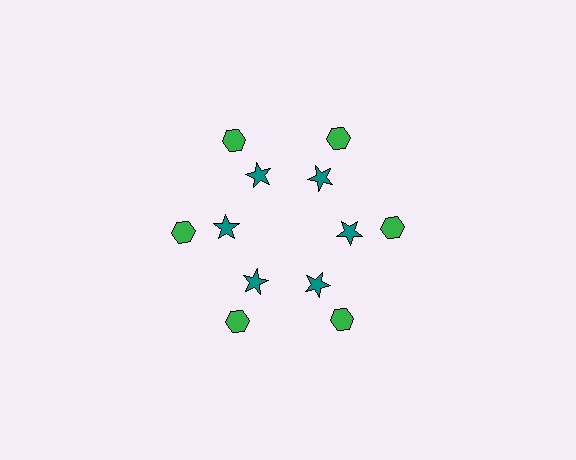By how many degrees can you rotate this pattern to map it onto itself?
The pattern maps onto itself every 60 degrees of rotation.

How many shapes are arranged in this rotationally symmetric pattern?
There are 12 shapes, arranged in 6 groups of 2.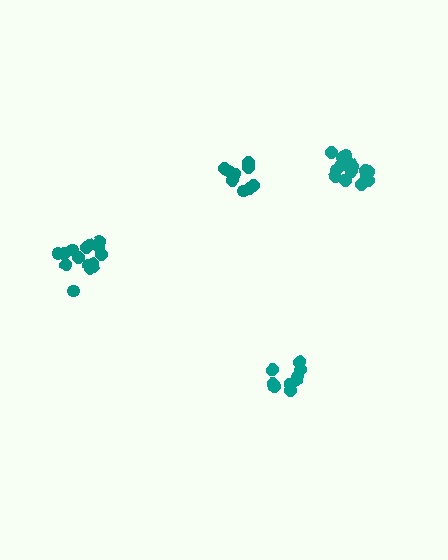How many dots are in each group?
Group 1: 15 dots, Group 2: 9 dots, Group 3: 15 dots, Group 4: 9 dots (48 total).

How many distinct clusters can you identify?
There are 4 distinct clusters.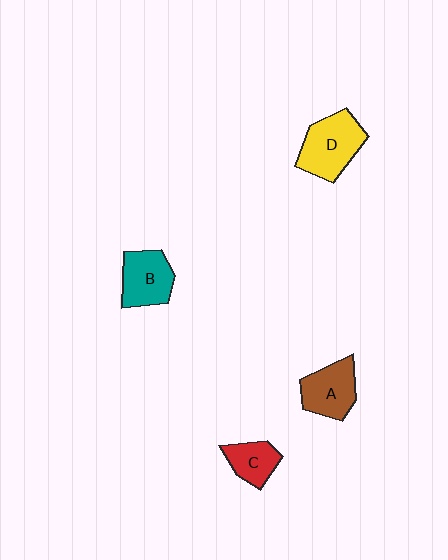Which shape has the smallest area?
Shape C (red).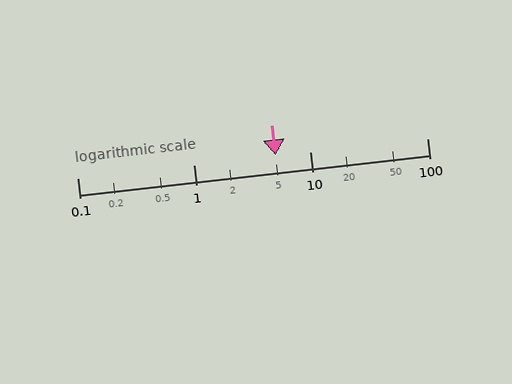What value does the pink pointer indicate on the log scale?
The pointer indicates approximately 5.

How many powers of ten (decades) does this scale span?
The scale spans 3 decades, from 0.1 to 100.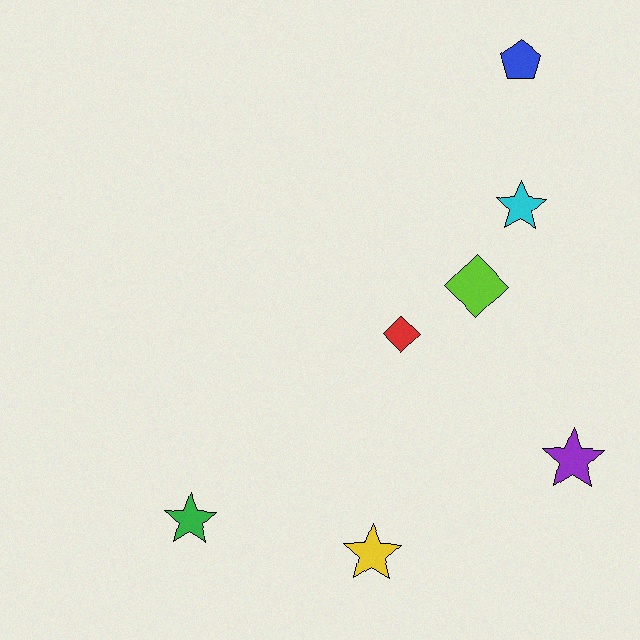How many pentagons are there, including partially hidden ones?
There is 1 pentagon.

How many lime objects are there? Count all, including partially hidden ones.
There is 1 lime object.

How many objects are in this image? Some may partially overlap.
There are 7 objects.